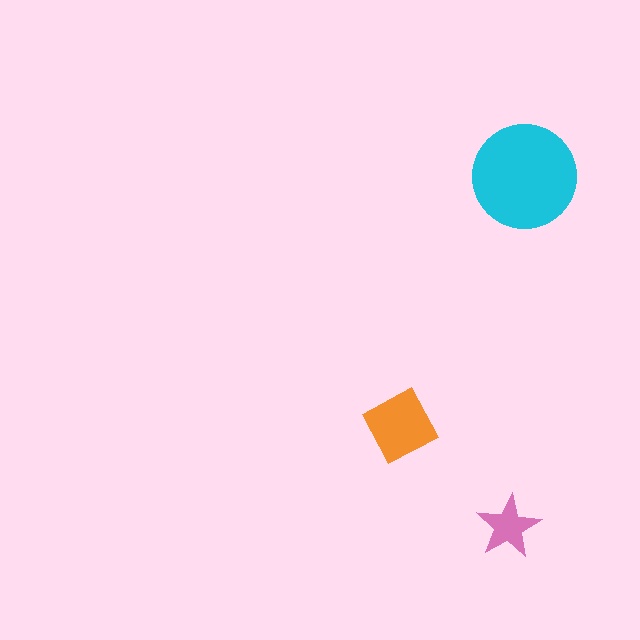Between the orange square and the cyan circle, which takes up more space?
The cyan circle.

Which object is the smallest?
The pink star.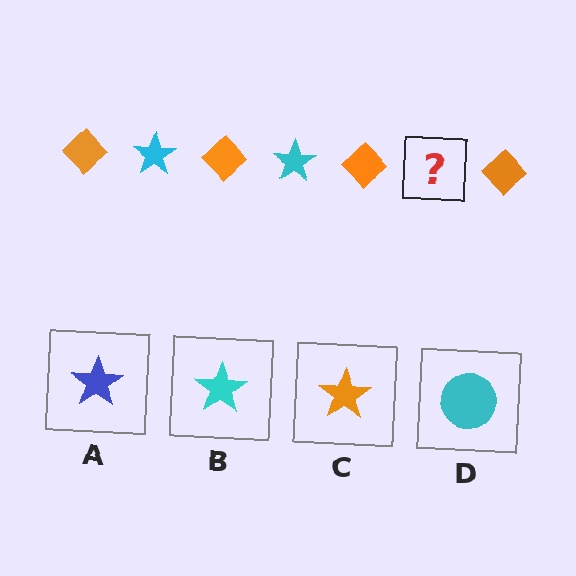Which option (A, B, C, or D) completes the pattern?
B.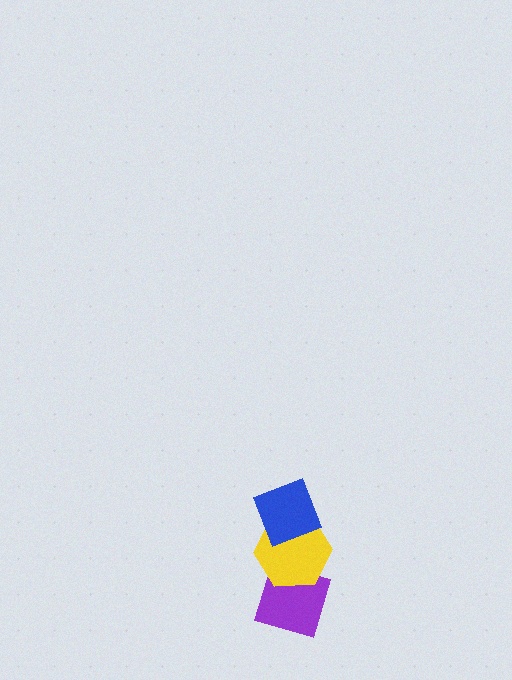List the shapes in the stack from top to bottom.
From top to bottom: the blue diamond, the yellow hexagon, the purple diamond.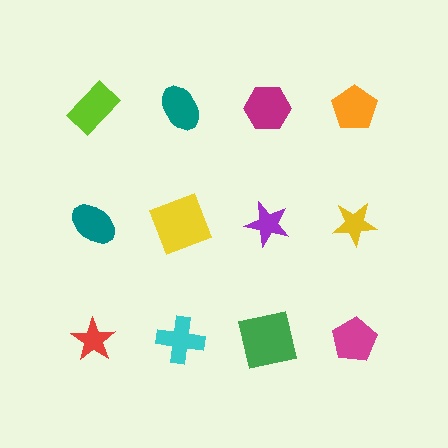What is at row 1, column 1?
A lime rectangle.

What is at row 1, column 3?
A magenta hexagon.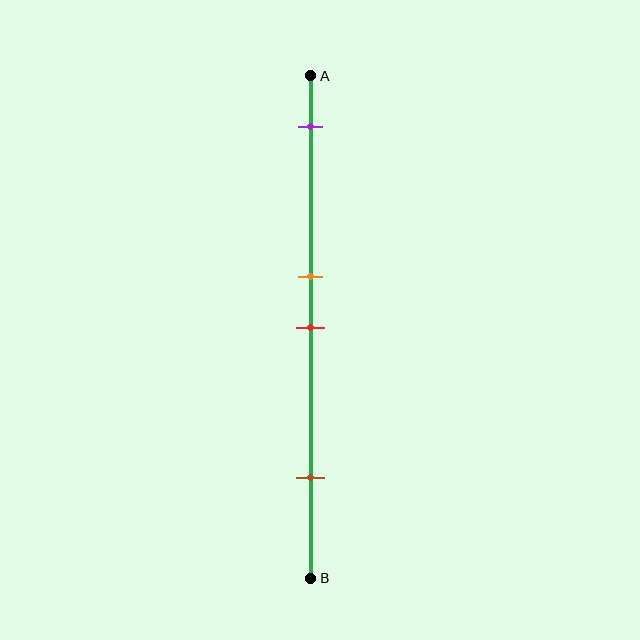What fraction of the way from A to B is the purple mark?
The purple mark is approximately 10% (0.1) of the way from A to B.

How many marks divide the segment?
There are 4 marks dividing the segment.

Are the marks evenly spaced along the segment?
No, the marks are not evenly spaced.